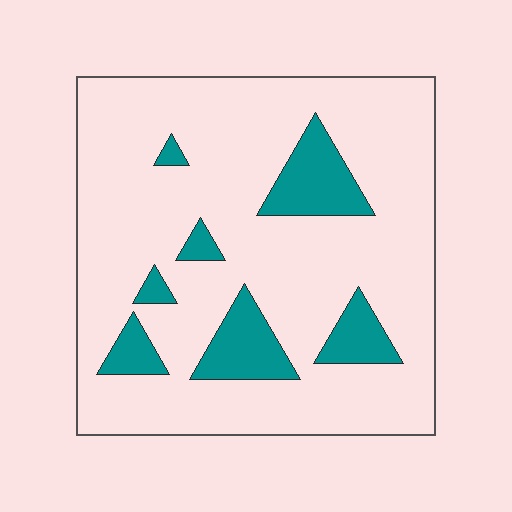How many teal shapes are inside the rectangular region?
7.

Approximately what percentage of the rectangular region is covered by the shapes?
Approximately 15%.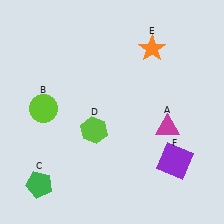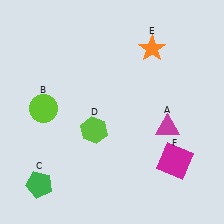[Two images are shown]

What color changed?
The square (F) changed from purple in Image 1 to magenta in Image 2.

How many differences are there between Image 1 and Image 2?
There is 1 difference between the two images.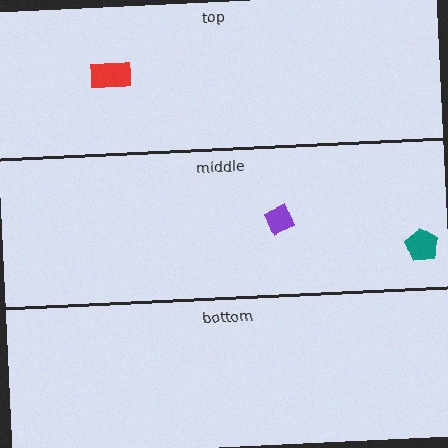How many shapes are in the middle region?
2.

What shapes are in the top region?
The red rectangle.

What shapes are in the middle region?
The purple diamond, the teal pentagon.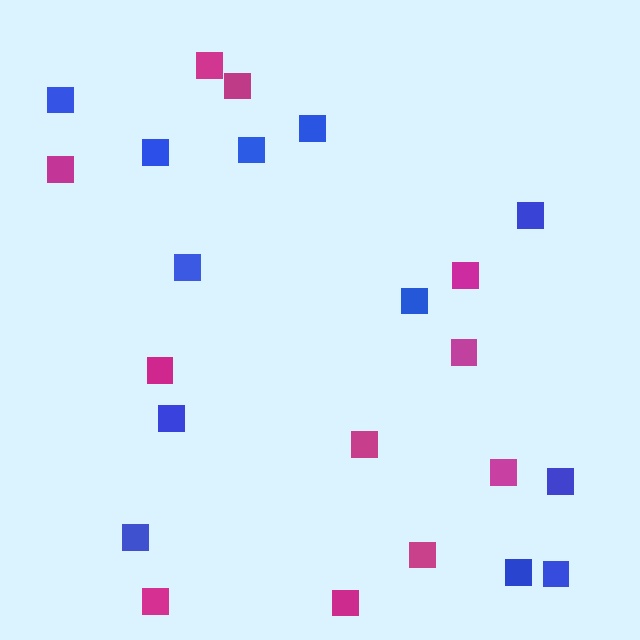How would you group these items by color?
There are 2 groups: one group of blue squares (12) and one group of magenta squares (11).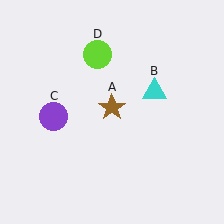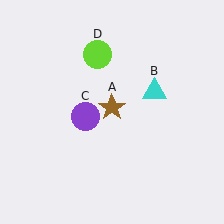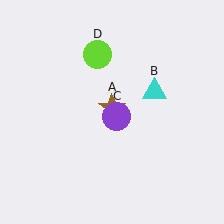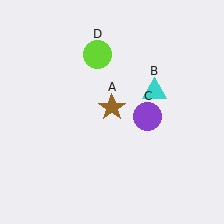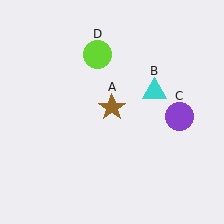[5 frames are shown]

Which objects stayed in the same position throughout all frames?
Brown star (object A) and cyan triangle (object B) and lime circle (object D) remained stationary.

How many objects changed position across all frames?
1 object changed position: purple circle (object C).